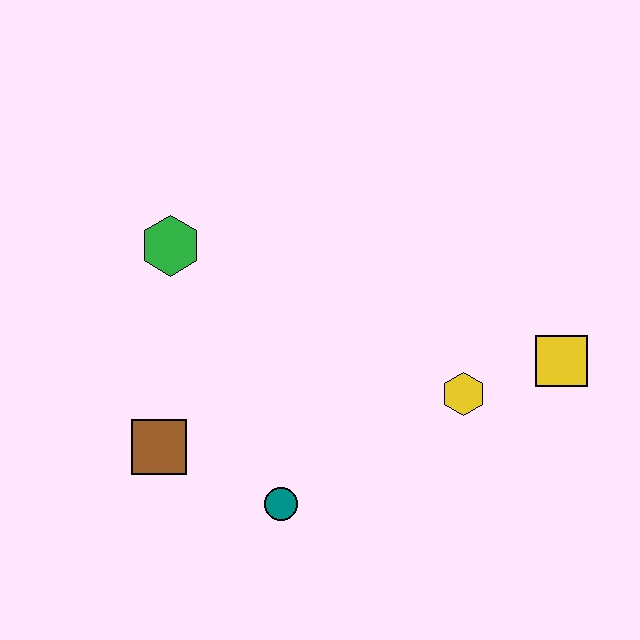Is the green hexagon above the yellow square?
Yes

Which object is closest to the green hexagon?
The brown square is closest to the green hexagon.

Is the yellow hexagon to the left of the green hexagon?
No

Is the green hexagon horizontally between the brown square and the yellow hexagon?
Yes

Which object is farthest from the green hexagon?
The yellow square is farthest from the green hexagon.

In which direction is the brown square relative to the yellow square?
The brown square is to the left of the yellow square.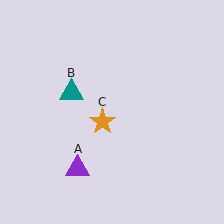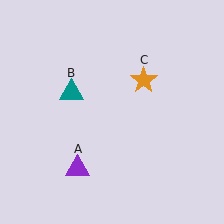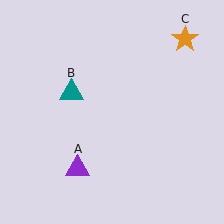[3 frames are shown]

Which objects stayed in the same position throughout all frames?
Purple triangle (object A) and teal triangle (object B) remained stationary.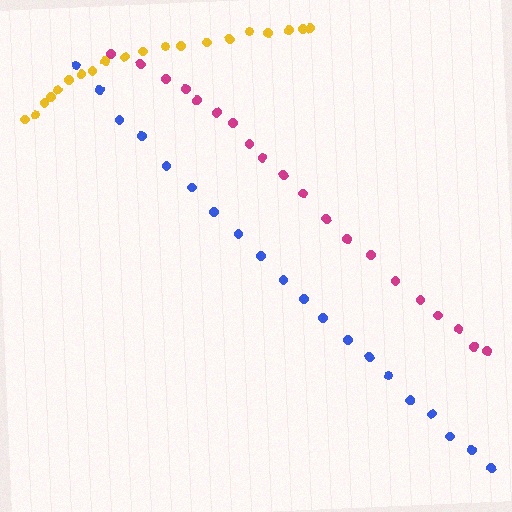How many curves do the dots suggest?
There are 3 distinct paths.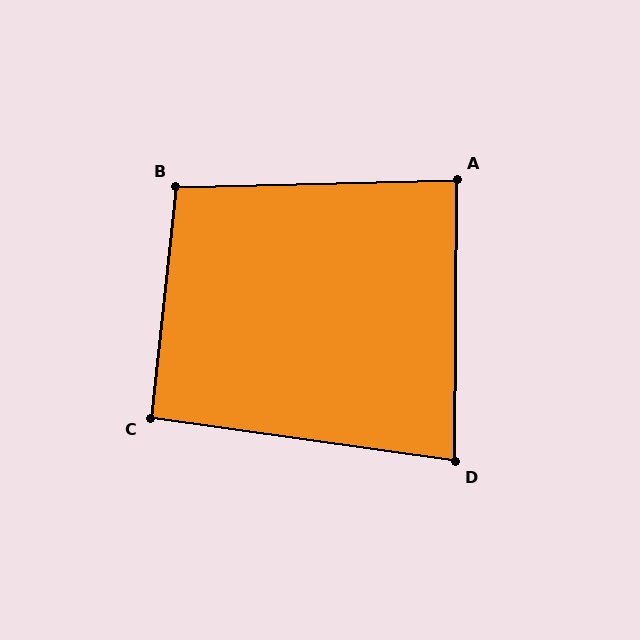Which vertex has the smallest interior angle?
D, at approximately 82 degrees.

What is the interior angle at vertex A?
Approximately 88 degrees (approximately right).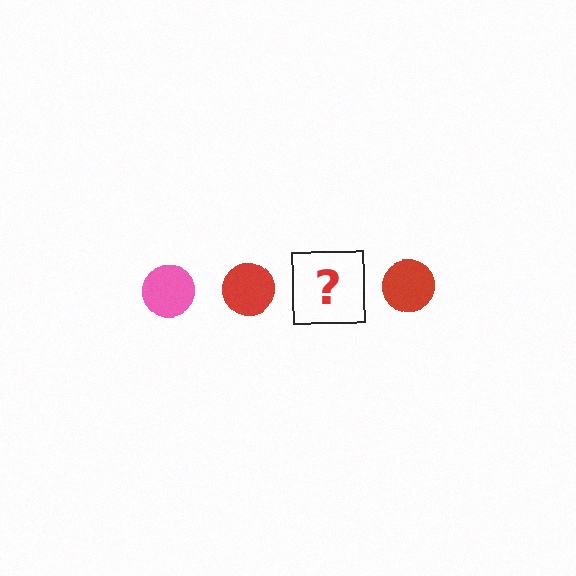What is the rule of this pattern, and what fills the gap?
The rule is that the pattern cycles through pink, red circles. The gap should be filled with a pink circle.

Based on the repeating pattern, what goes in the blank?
The blank should be a pink circle.